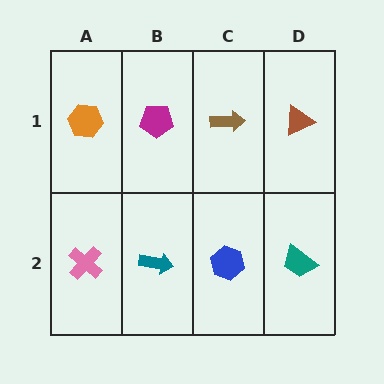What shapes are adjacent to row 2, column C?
A brown arrow (row 1, column C), a teal arrow (row 2, column B), a teal trapezoid (row 2, column D).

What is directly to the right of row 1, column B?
A brown arrow.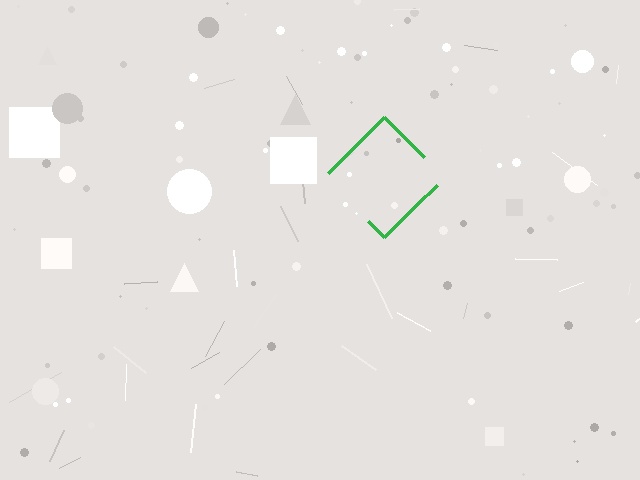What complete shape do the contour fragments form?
The contour fragments form a diamond.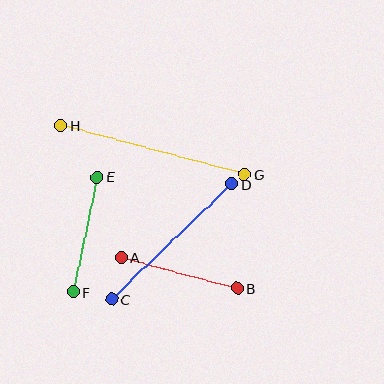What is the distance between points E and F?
The distance is approximately 118 pixels.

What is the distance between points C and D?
The distance is approximately 167 pixels.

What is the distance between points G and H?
The distance is approximately 190 pixels.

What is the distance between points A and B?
The distance is approximately 120 pixels.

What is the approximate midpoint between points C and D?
The midpoint is at approximately (172, 242) pixels.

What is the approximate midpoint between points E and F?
The midpoint is at approximately (85, 235) pixels.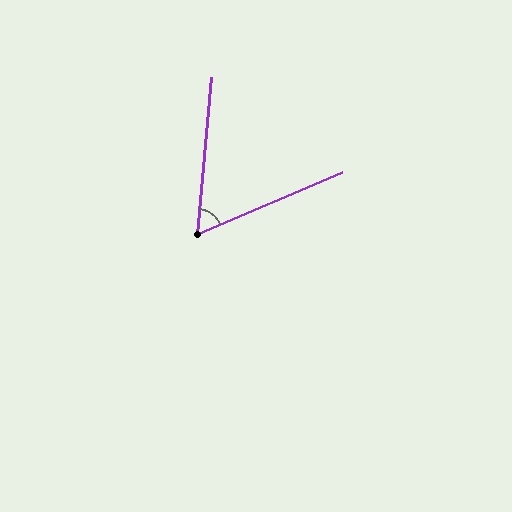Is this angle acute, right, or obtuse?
It is acute.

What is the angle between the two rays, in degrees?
Approximately 62 degrees.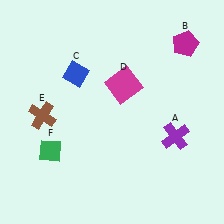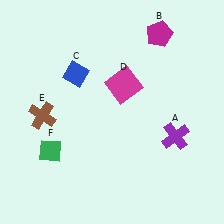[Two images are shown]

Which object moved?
The magenta pentagon (B) moved left.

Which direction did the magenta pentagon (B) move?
The magenta pentagon (B) moved left.